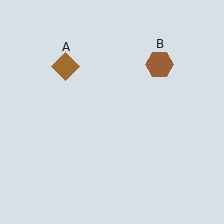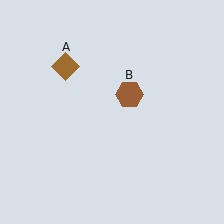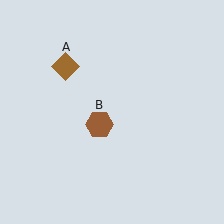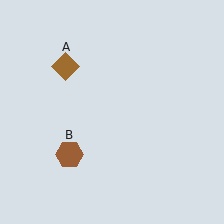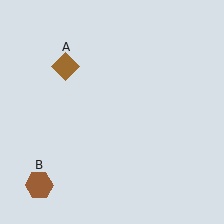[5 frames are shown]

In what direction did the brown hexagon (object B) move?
The brown hexagon (object B) moved down and to the left.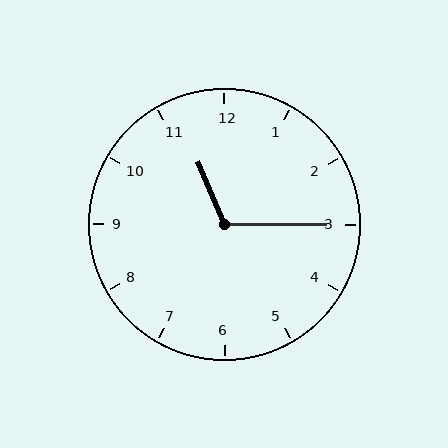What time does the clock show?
11:15.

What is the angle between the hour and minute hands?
Approximately 112 degrees.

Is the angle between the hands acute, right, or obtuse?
It is obtuse.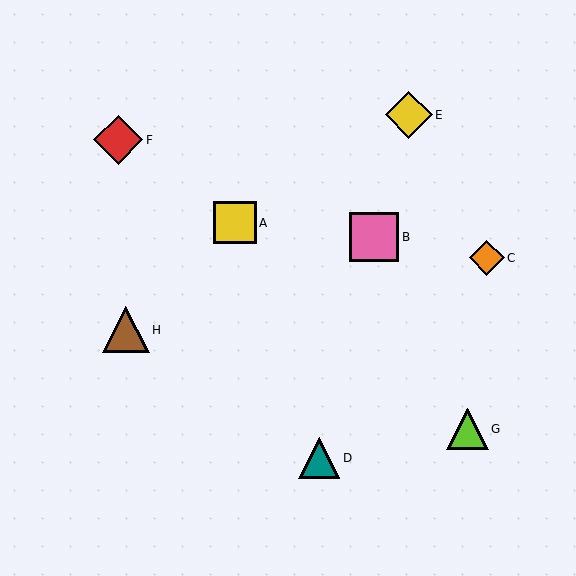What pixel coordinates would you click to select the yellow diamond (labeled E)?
Click at (409, 115) to select the yellow diamond E.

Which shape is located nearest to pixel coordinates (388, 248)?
The pink square (labeled B) at (374, 237) is nearest to that location.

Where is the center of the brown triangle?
The center of the brown triangle is at (126, 330).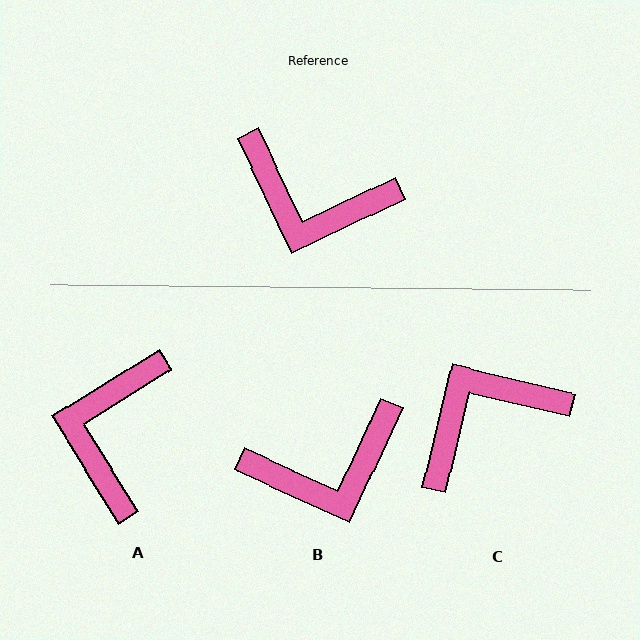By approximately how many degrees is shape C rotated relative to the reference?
Approximately 129 degrees clockwise.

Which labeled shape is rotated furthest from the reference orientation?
C, about 129 degrees away.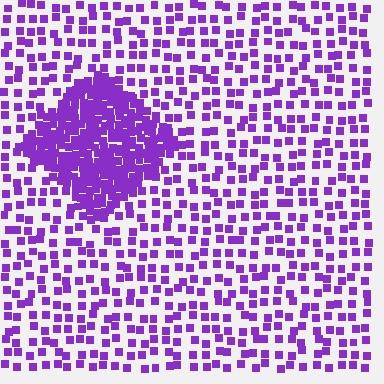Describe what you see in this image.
The image contains small purple elements arranged at two different densities. A diamond-shaped region is visible where the elements are more densely packed than the surrounding area.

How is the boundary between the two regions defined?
The boundary is defined by a change in element density (approximately 3.0x ratio). All elements are the same color, size, and shape.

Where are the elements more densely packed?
The elements are more densely packed inside the diamond boundary.